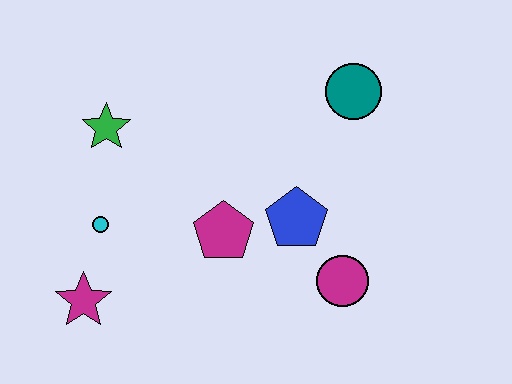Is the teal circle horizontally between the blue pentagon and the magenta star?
No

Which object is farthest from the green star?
The magenta circle is farthest from the green star.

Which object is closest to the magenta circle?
The blue pentagon is closest to the magenta circle.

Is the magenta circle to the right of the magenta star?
Yes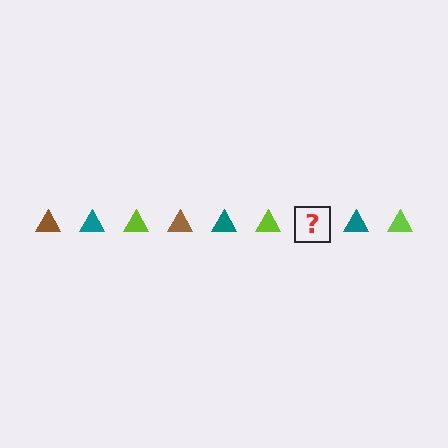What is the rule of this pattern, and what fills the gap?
The rule is that the pattern cycles through brown, teal, lime triangles. The gap should be filled with a brown triangle.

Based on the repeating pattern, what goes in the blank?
The blank should be a brown triangle.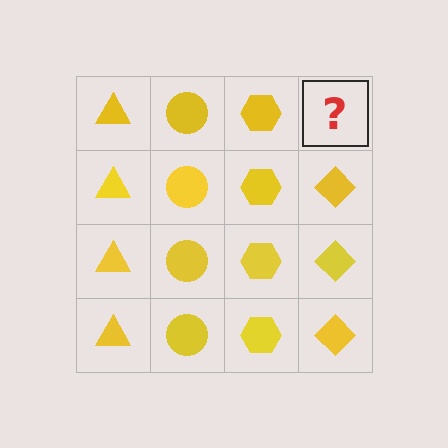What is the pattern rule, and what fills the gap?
The rule is that each column has a consistent shape. The gap should be filled with a yellow diamond.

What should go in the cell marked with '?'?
The missing cell should contain a yellow diamond.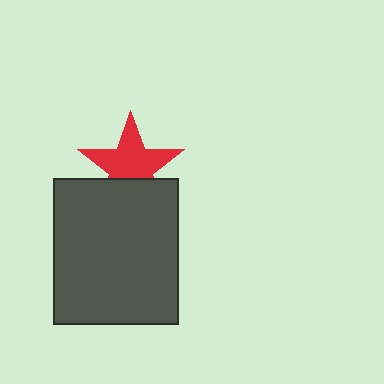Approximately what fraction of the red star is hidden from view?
Roughly 33% of the red star is hidden behind the dark gray rectangle.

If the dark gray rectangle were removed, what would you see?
You would see the complete red star.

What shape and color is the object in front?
The object in front is a dark gray rectangle.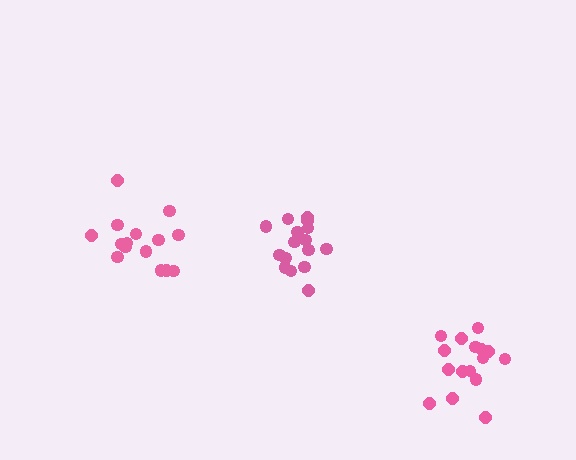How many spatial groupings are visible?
There are 3 spatial groupings.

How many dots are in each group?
Group 1: 16 dots, Group 2: 15 dots, Group 3: 16 dots (47 total).